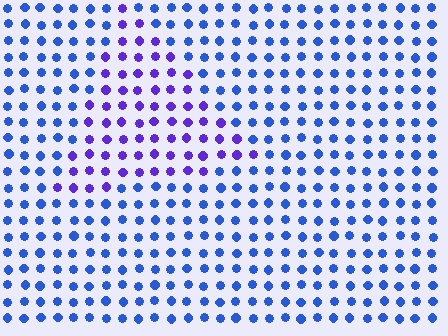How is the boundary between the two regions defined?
The boundary is defined purely by a slight shift in hue (about 37 degrees). Spacing, size, and orientation are identical on both sides.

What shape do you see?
I see a triangle.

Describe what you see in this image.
The image is filled with small blue elements in a uniform arrangement. A triangle-shaped region is visible where the elements are tinted to a slightly different hue, forming a subtle color boundary.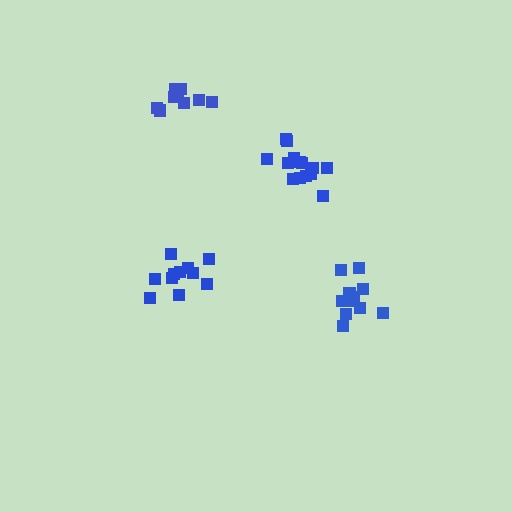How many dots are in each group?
Group 1: 11 dots, Group 2: 11 dots, Group 3: 9 dots, Group 4: 14 dots (45 total).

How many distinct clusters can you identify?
There are 4 distinct clusters.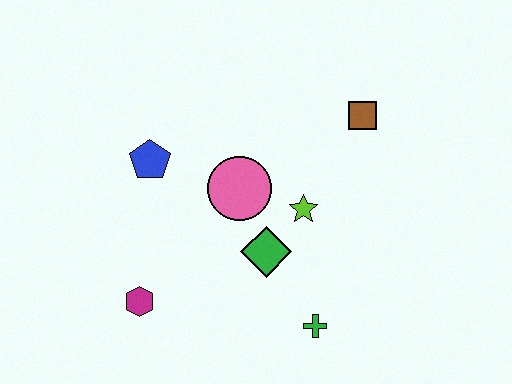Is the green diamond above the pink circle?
No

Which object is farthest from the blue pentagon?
The green cross is farthest from the blue pentagon.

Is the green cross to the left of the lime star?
No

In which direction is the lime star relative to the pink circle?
The lime star is to the right of the pink circle.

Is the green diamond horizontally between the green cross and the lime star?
No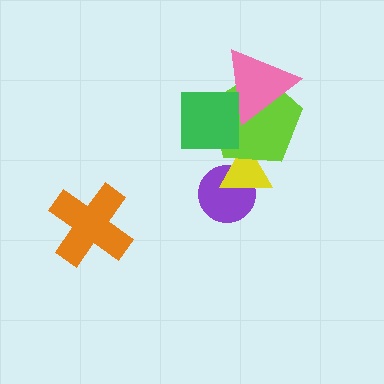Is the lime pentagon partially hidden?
Yes, it is partially covered by another shape.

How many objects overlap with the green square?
2 objects overlap with the green square.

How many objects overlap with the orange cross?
0 objects overlap with the orange cross.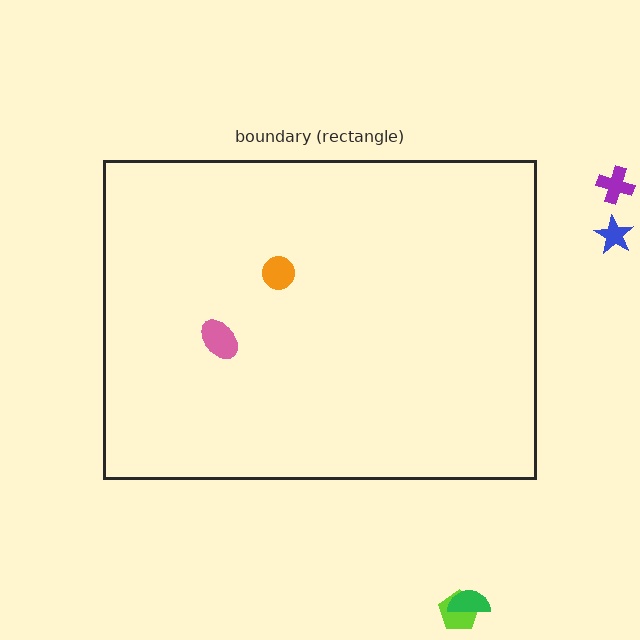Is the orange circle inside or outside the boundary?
Inside.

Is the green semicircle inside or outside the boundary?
Outside.